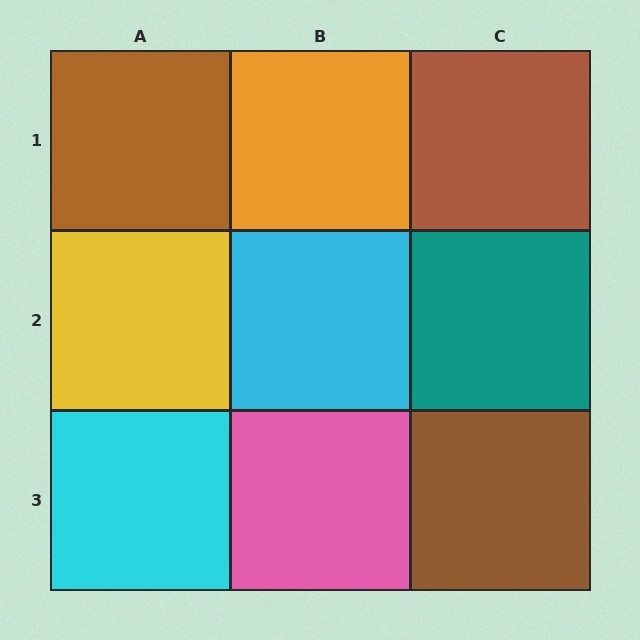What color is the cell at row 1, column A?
Brown.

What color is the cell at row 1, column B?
Orange.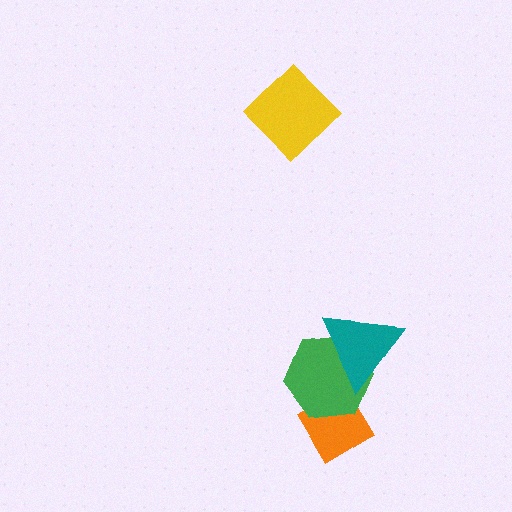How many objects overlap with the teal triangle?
1 object overlaps with the teal triangle.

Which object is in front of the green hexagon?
The teal triangle is in front of the green hexagon.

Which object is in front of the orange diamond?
The green hexagon is in front of the orange diamond.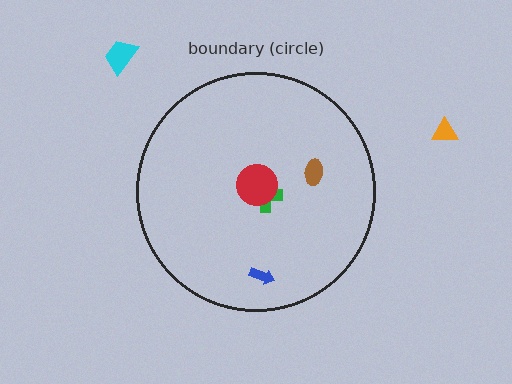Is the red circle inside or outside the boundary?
Inside.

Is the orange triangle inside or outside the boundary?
Outside.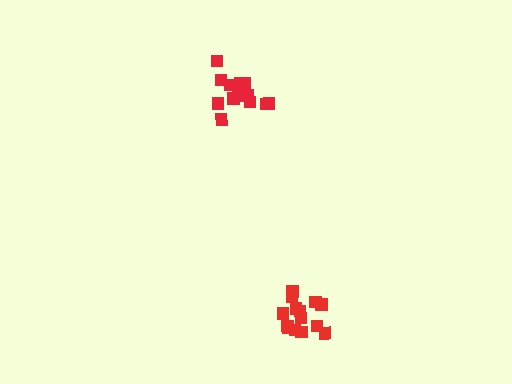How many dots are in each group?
Group 1: 14 dots, Group 2: 14 dots (28 total).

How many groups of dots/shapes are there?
There are 2 groups.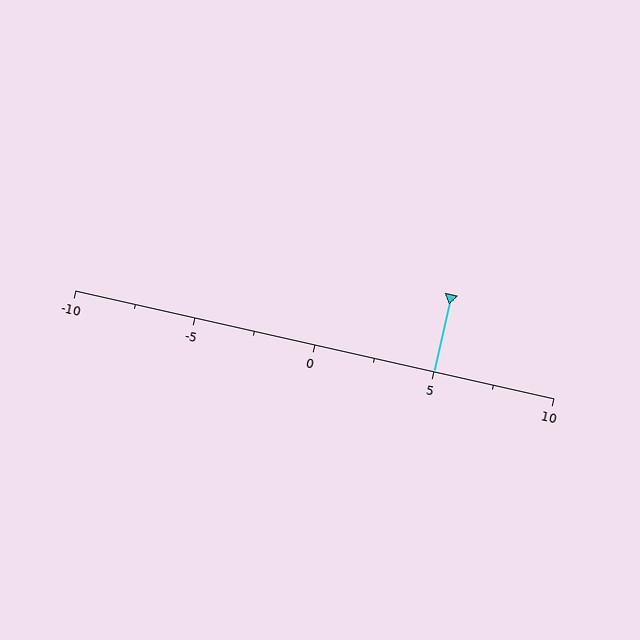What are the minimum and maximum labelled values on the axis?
The axis runs from -10 to 10.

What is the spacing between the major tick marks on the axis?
The major ticks are spaced 5 apart.